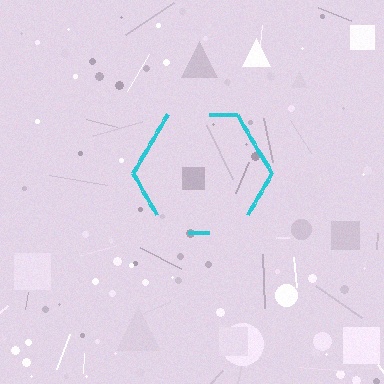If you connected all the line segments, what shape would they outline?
They would outline a hexagon.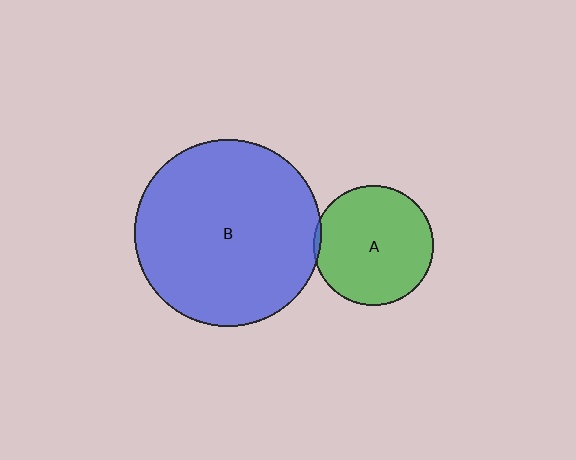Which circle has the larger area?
Circle B (blue).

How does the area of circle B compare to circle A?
Approximately 2.4 times.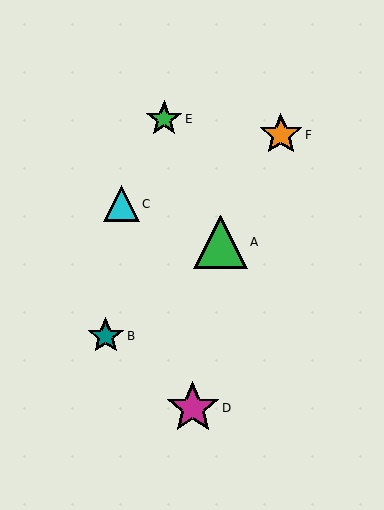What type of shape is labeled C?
Shape C is a cyan triangle.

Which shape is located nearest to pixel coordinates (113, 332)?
The teal star (labeled B) at (106, 336) is nearest to that location.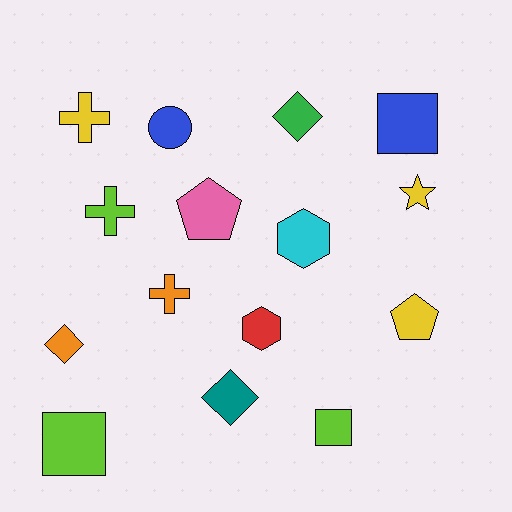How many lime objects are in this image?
There are 3 lime objects.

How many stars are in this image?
There is 1 star.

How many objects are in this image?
There are 15 objects.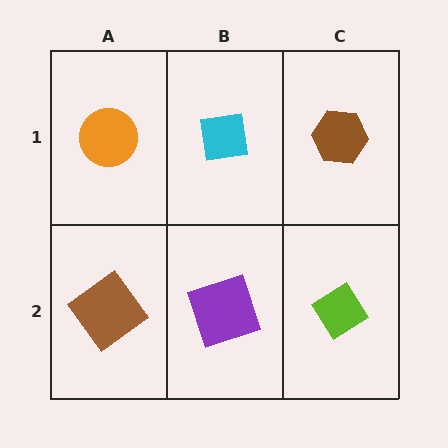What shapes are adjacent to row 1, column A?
A brown diamond (row 2, column A), a cyan square (row 1, column B).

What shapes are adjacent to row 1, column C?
A lime diamond (row 2, column C), a cyan square (row 1, column B).